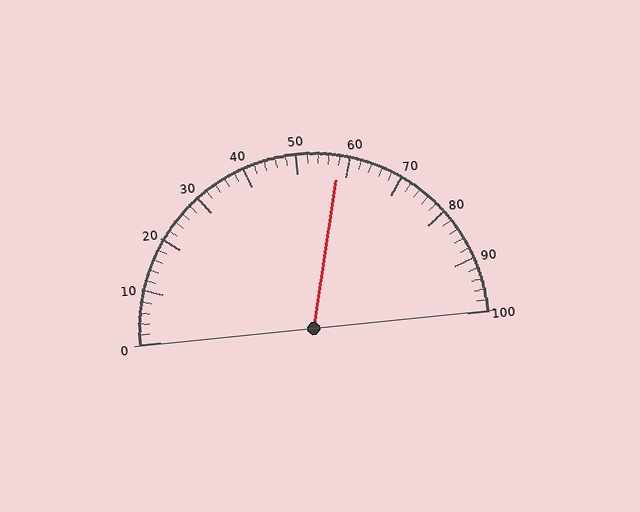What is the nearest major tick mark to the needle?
The nearest major tick mark is 60.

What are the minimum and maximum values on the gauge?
The gauge ranges from 0 to 100.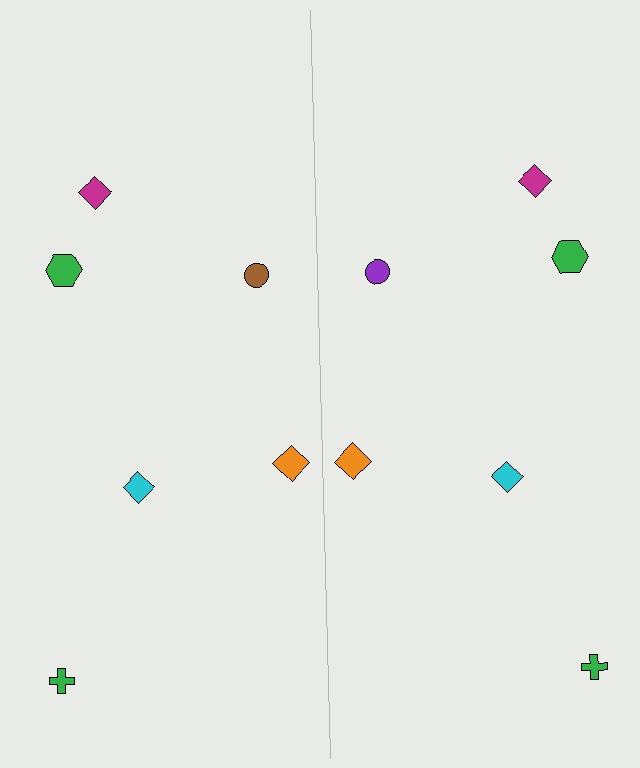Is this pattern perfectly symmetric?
No, the pattern is not perfectly symmetric. The purple circle on the right side breaks the symmetry — its mirror counterpart is brown.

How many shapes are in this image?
There are 12 shapes in this image.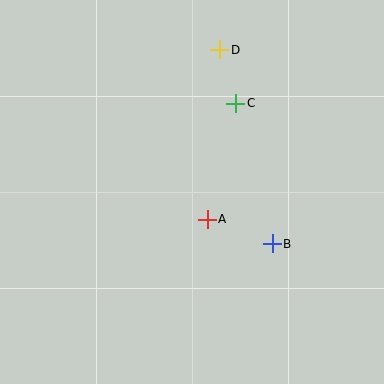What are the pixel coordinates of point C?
Point C is at (236, 103).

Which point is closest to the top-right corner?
Point D is closest to the top-right corner.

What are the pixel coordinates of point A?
Point A is at (207, 219).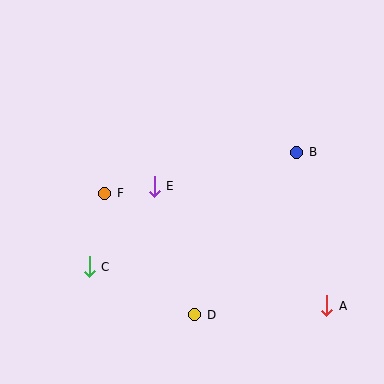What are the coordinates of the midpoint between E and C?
The midpoint between E and C is at (122, 226).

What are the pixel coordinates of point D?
Point D is at (195, 315).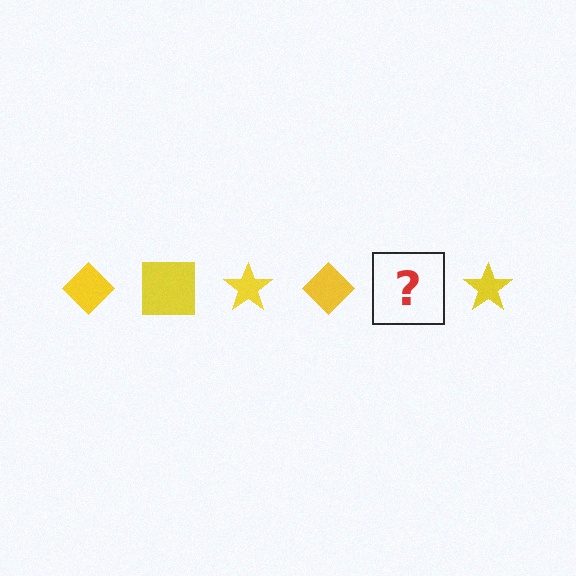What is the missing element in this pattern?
The missing element is a yellow square.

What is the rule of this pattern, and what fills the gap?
The rule is that the pattern cycles through diamond, square, star shapes in yellow. The gap should be filled with a yellow square.